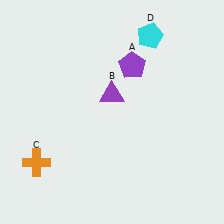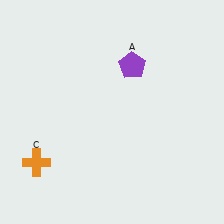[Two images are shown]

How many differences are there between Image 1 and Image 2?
There are 2 differences between the two images.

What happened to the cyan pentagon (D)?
The cyan pentagon (D) was removed in Image 2. It was in the top-right area of Image 1.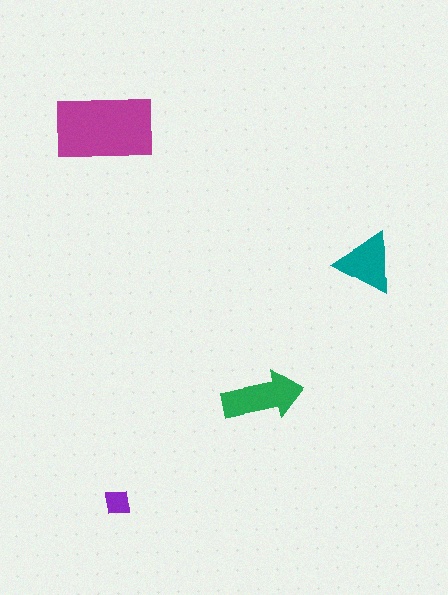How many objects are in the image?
There are 4 objects in the image.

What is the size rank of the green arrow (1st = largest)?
2nd.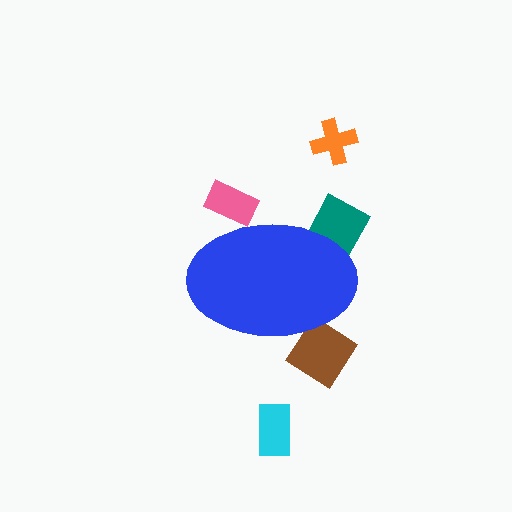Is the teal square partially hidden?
Yes, the teal square is partially hidden behind the blue ellipse.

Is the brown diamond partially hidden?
Yes, the brown diamond is partially hidden behind the blue ellipse.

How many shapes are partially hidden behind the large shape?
3 shapes are partially hidden.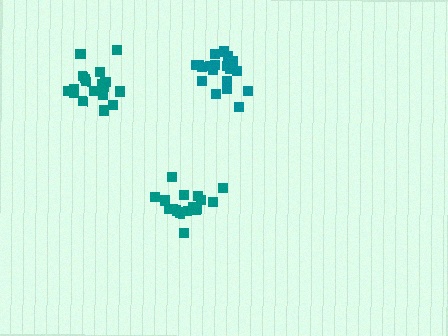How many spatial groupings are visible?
There are 3 spatial groupings.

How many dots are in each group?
Group 1: 18 dots, Group 2: 16 dots, Group 3: 20 dots (54 total).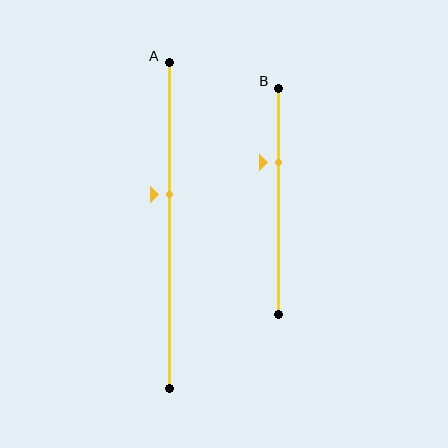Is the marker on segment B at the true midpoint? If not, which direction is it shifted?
No, the marker on segment B is shifted upward by about 17% of the segment length.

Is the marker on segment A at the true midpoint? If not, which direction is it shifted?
No, the marker on segment A is shifted upward by about 10% of the segment length.